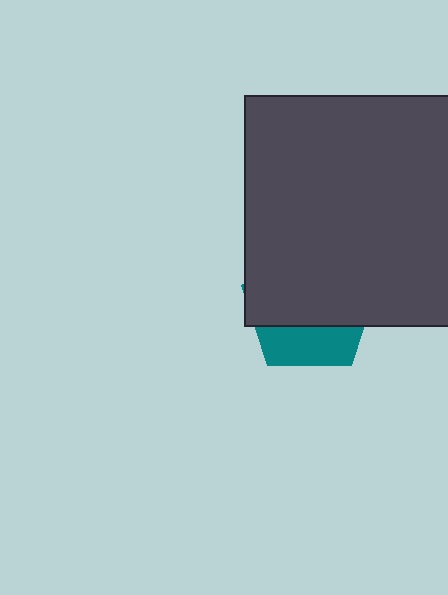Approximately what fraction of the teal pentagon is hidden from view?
Roughly 70% of the teal pentagon is hidden behind the dark gray rectangle.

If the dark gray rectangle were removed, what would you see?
You would see the complete teal pentagon.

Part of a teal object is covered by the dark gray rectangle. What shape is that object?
It is a pentagon.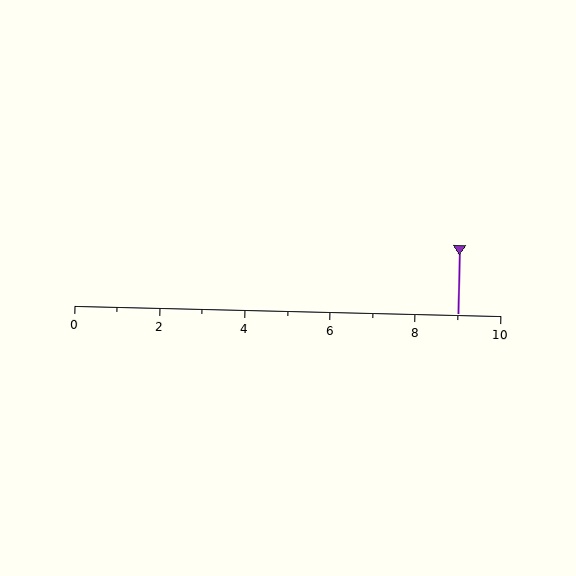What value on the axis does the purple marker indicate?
The marker indicates approximately 9.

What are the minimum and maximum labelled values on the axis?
The axis runs from 0 to 10.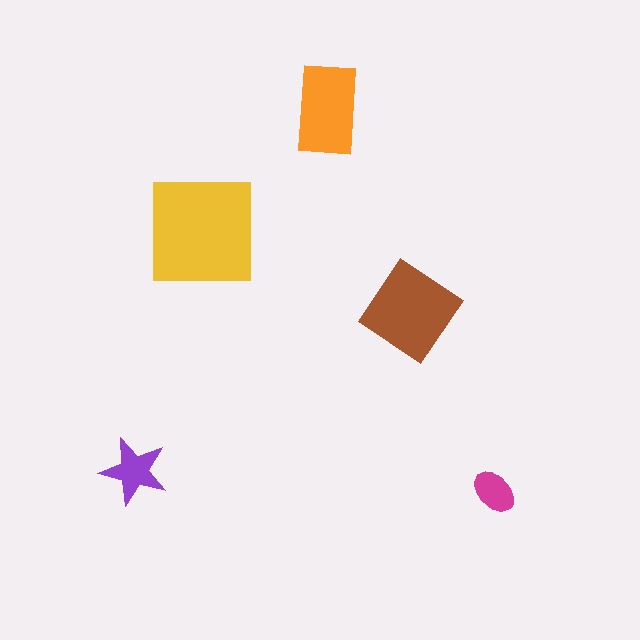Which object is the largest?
The yellow square.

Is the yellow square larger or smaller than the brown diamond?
Larger.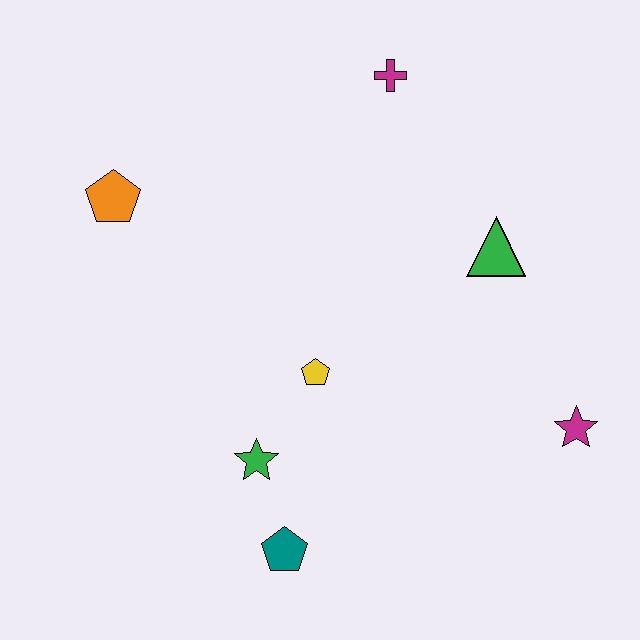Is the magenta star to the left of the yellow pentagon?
No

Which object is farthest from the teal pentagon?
The magenta cross is farthest from the teal pentagon.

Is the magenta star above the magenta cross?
No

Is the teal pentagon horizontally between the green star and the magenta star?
Yes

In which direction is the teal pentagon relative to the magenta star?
The teal pentagon is to the left of the magenta star.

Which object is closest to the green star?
The teal pentagon is closest to the green star.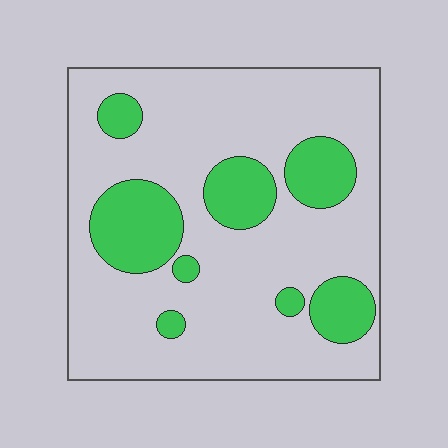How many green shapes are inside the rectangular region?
8.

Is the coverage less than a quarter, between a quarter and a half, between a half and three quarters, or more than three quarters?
Less than a quarter.